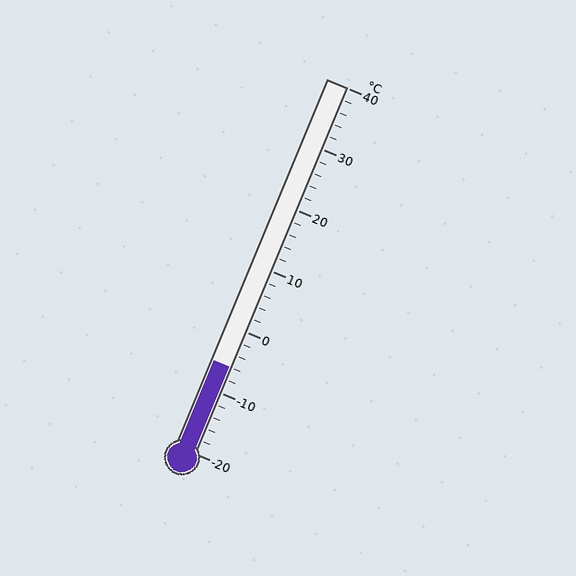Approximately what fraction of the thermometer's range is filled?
The thermometer is filled to approximately 25% of its range.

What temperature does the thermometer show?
The thermometer shows approximately -6°C.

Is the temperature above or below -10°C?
The temperature is above -10°C.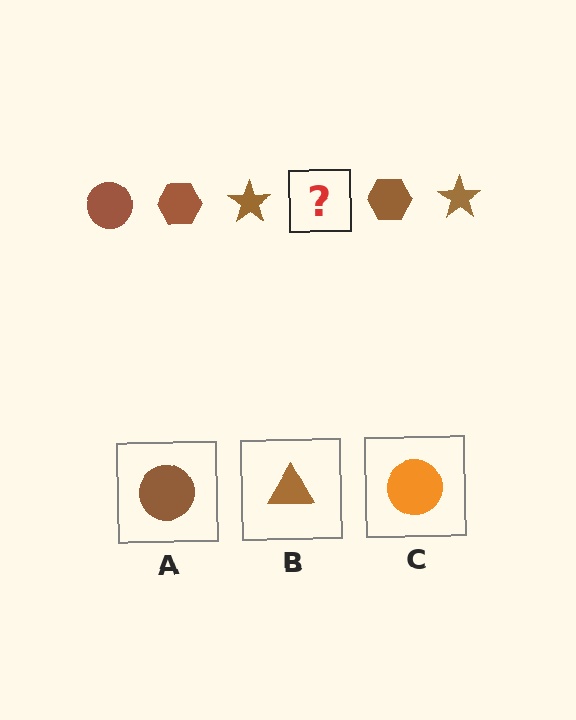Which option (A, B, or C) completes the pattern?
A.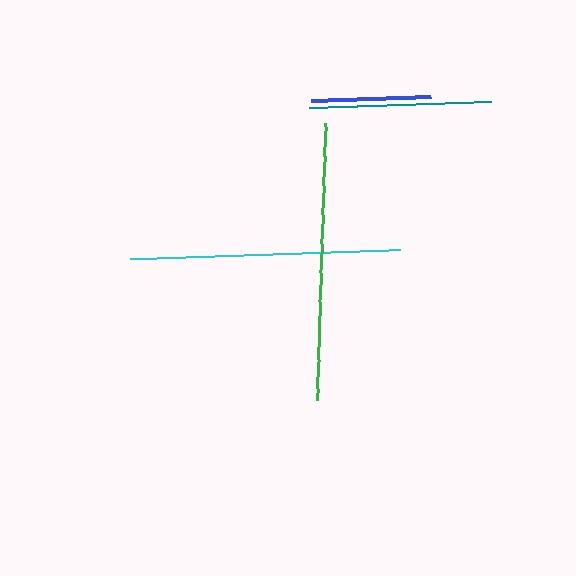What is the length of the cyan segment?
The cyan segment is approximately 270 pixels long.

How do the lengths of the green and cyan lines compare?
The green and cyan lines are approximately the same length.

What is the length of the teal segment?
The teal segment is approximately 182 pixels long.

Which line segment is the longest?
The green line is the longest at approximately 278 pixels.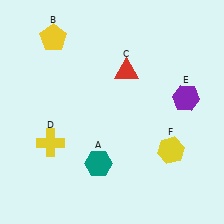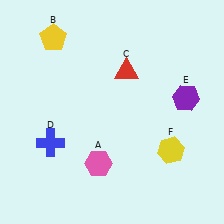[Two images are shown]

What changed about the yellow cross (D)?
In Image 1, D is yellow. In Image 2, it changed to blue.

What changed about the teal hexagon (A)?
In Image 1, A is teal. In Image 2, it changed to pink.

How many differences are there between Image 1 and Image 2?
There are 2 differences between the two images.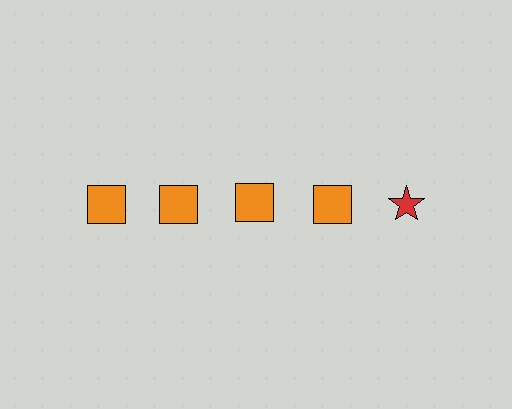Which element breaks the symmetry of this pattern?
The red star in the top row, rightmost column breaks the symmetry. All other shapes are orange squares.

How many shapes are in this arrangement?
There are 5 shapes arranged in a grid pattern.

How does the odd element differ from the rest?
It differs in both color (red instead of orange) and shape (star instead of square).